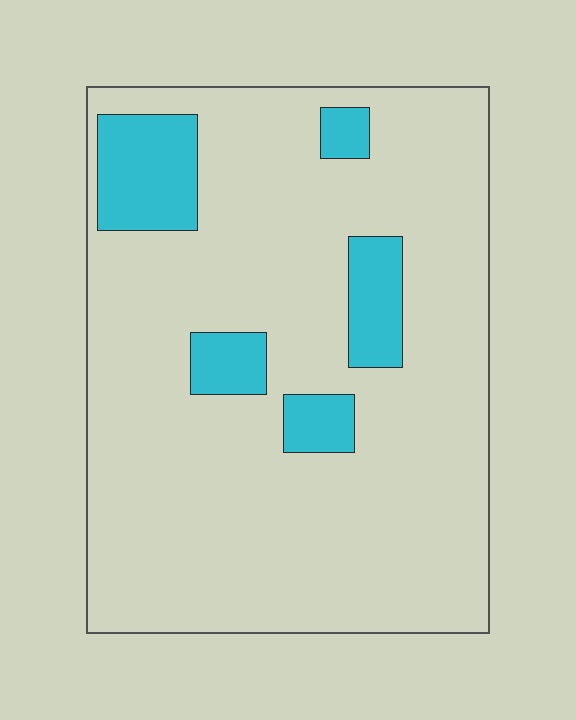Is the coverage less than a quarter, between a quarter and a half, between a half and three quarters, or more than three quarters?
Less than a quarter.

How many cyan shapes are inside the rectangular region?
5.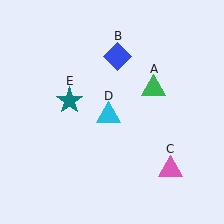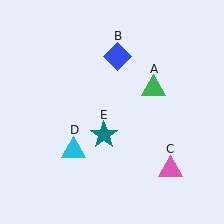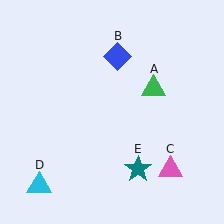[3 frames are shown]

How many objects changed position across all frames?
2 objects changed position: cyan triangle (object D), teal star (object E).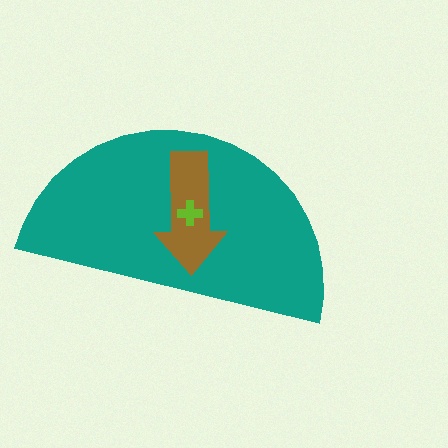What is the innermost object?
The lime cross.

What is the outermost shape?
The teal semicircle.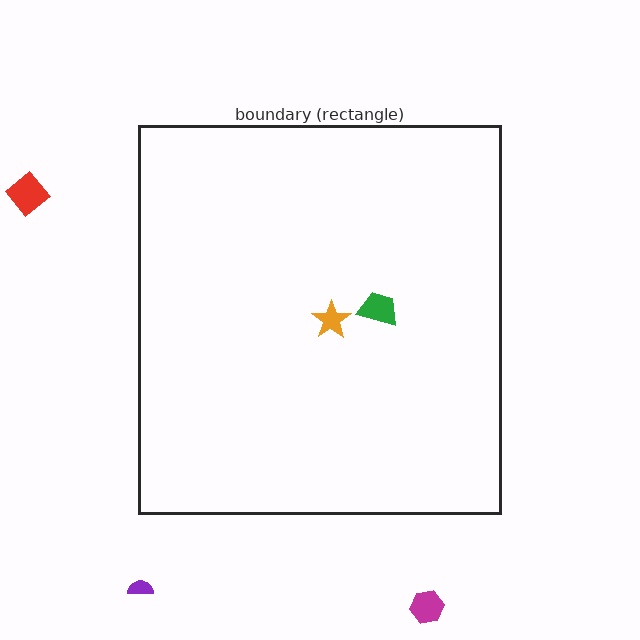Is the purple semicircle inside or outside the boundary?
Outside.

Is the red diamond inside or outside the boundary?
Outside.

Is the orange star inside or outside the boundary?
Inside.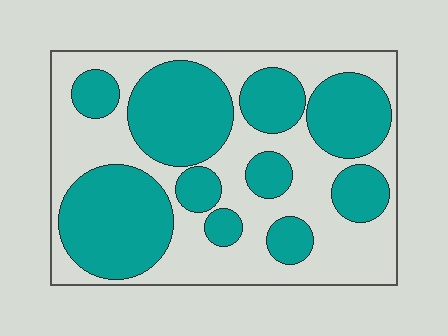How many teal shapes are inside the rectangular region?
10.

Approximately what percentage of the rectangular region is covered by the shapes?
Approximately 50%.